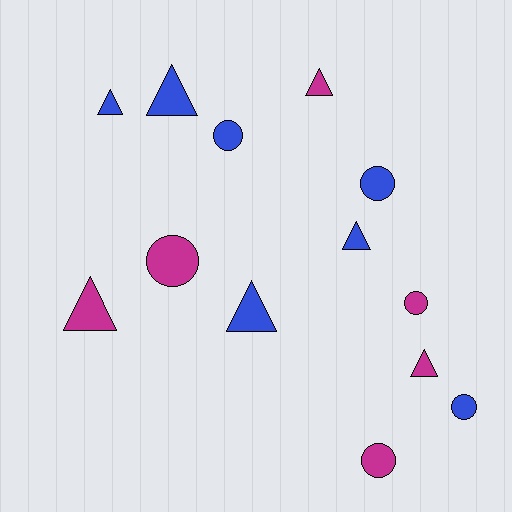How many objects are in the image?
There are 13 objects.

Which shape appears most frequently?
Triangle, with 7 objects.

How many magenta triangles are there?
There are 3 magenta triangles.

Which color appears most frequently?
Blue, with 7 objects.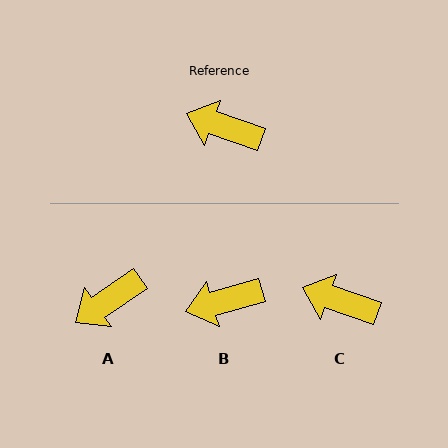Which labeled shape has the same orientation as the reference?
C.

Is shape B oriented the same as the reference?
No, it is off by about 35 degrees.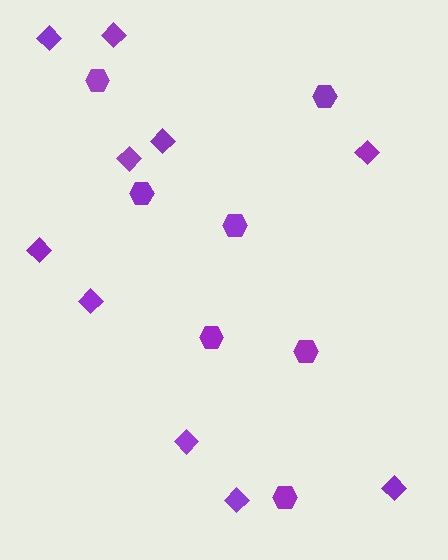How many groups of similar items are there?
There are 2 groups: one group of hexagons (7) and one group of diamonds (10).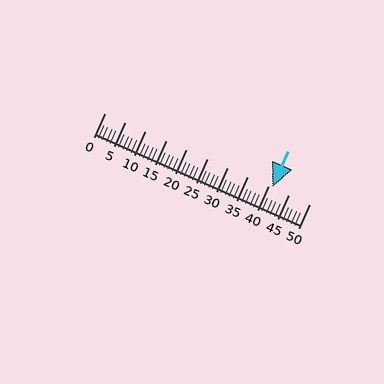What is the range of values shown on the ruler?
The ruler shows values from 0 to 50.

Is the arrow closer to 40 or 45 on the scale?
The arrow is closer to 40.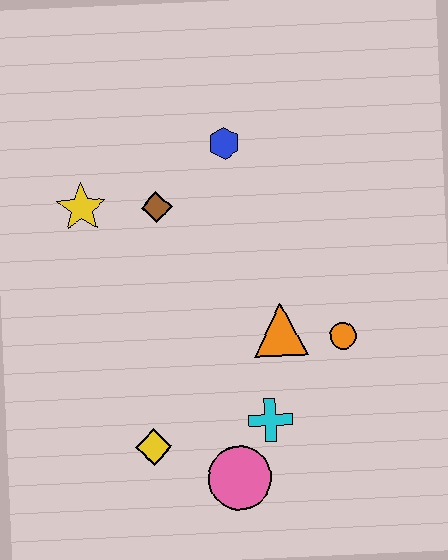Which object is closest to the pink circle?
The cyan cross is closest to the pink circle.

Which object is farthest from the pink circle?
The blue hexagon is farthest from the pink circle.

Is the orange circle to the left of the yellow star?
No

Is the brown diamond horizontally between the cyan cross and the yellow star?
Yes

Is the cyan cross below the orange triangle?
Yes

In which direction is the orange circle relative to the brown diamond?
The orange circle is to the right of the brown diamond.